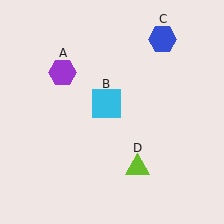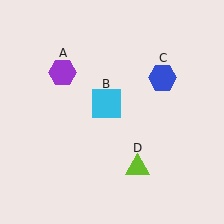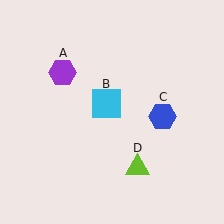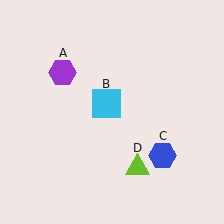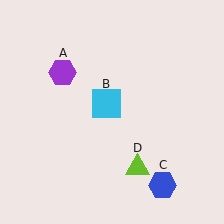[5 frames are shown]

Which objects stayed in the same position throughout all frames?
Purple hexagon (object A) and cyan square (object B) and lime triangle (object D) remained stationary.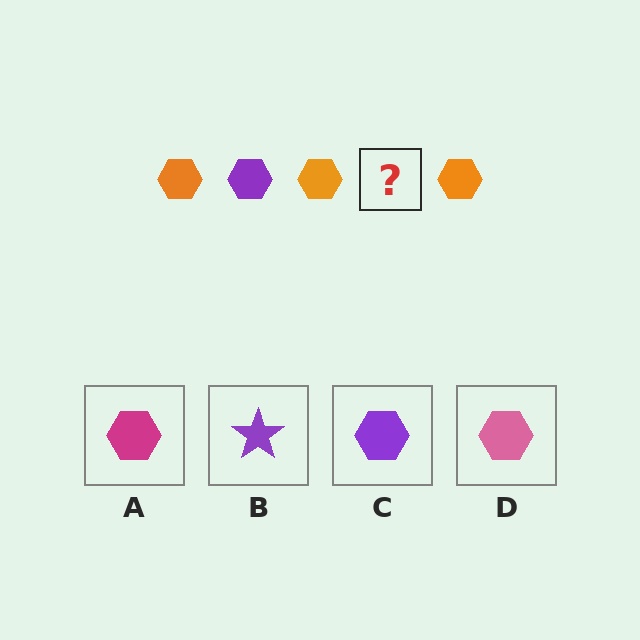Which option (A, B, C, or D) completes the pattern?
C.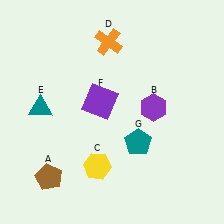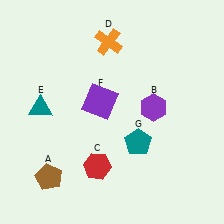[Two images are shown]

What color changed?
The hexagon (C) changed from yellow in Image 1 to red in Image 2.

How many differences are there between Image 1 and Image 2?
There is 1 difference between the two images.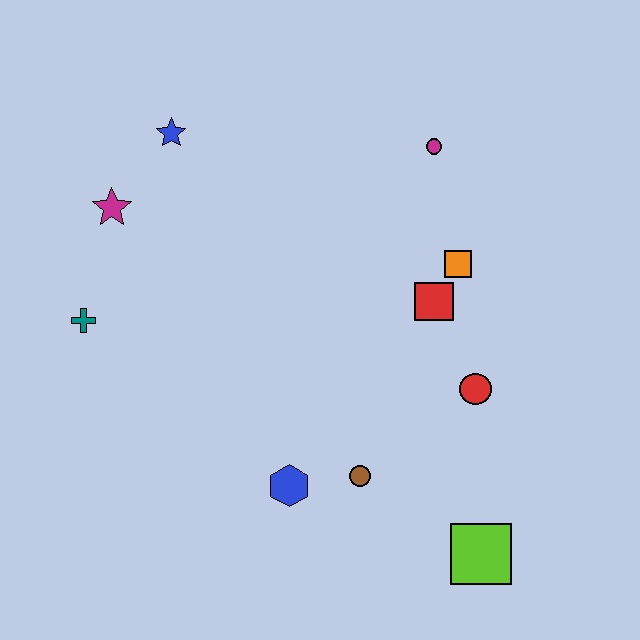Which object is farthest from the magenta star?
The lime square is farthest from the magenta star.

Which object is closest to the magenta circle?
The orange square is closest to the magenta circle.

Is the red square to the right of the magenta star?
Yes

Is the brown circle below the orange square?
Yes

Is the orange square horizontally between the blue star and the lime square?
Yes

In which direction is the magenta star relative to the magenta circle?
The magenta star is to the left of the magenta circle.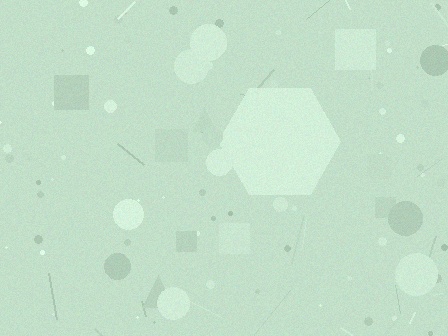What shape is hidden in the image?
A hexagon is hidden in the image.